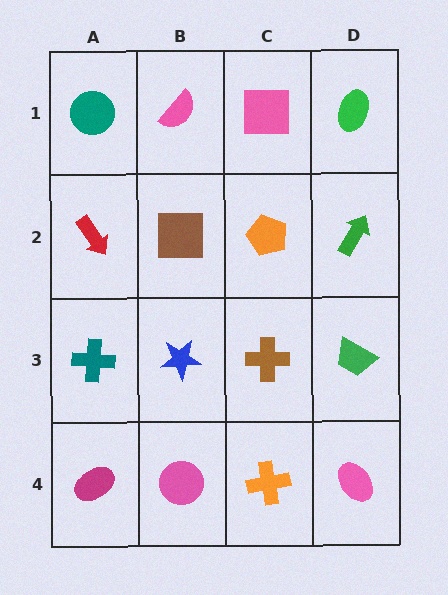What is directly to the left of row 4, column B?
A magenta ellipse.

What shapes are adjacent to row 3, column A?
A red arrow (row 2, column A), a magenta ellipse (row 4, column A), a blue star (row 3, column B).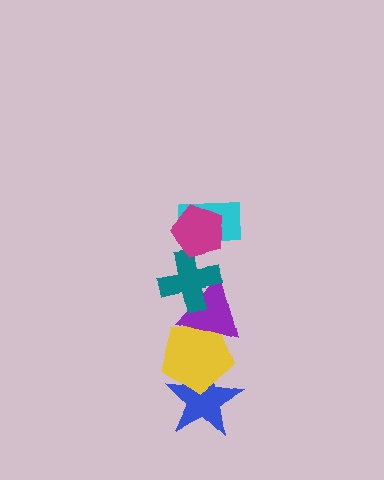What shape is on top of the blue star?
The yellow pentagon is on top of the blue star.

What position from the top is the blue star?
The blue star is 6th from the top.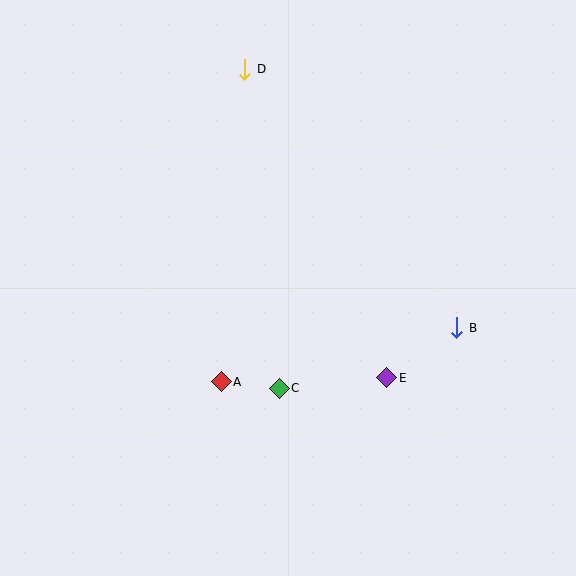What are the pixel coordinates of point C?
Point C is at (279, 388).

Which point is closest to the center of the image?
Point C at (279, 388) is closest to the center.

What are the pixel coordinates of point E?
Point E is at (387, 378).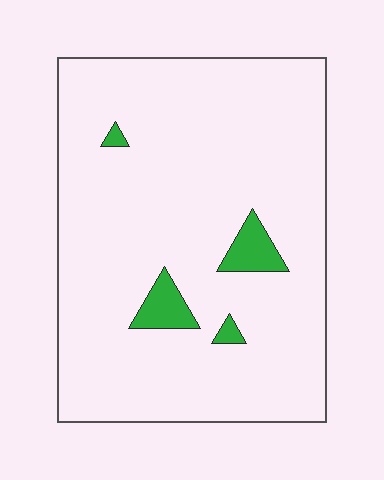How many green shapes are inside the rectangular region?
4.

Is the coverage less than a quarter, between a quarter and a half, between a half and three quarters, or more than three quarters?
Less than a quarter.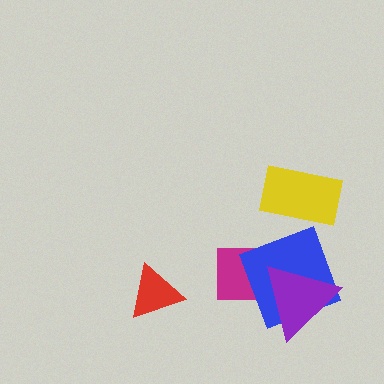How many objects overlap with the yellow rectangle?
0 objects overlap with the yellow rectangle.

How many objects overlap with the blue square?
2 objects overlap with the blue square.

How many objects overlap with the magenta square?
2 objects overlap with the magenta square.